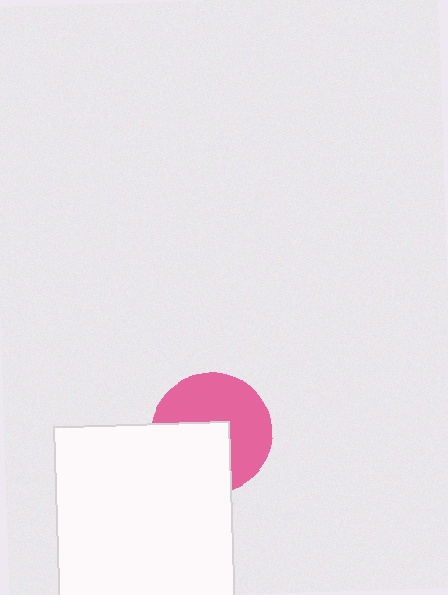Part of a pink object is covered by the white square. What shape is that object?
It is a circle.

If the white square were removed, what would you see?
You would see the complete pink circle.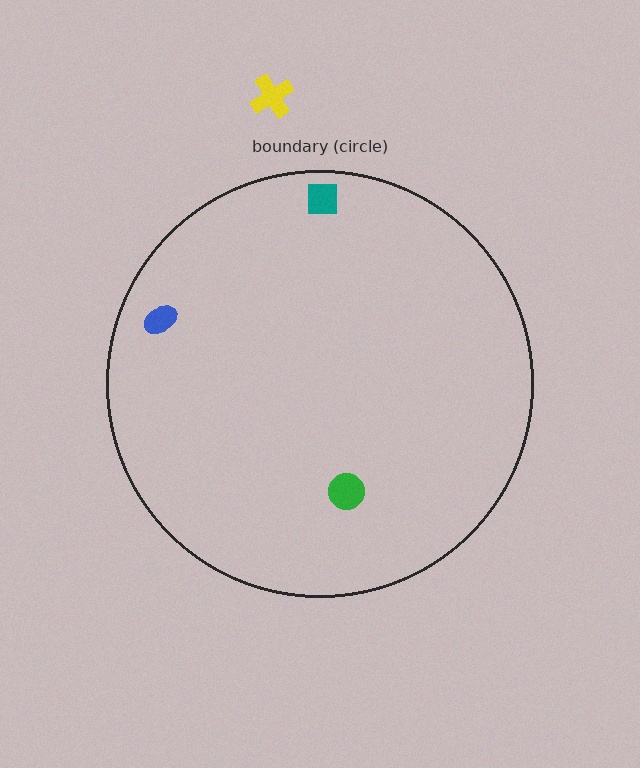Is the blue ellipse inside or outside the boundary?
Inside.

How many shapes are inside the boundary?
3 inside, 1 outside.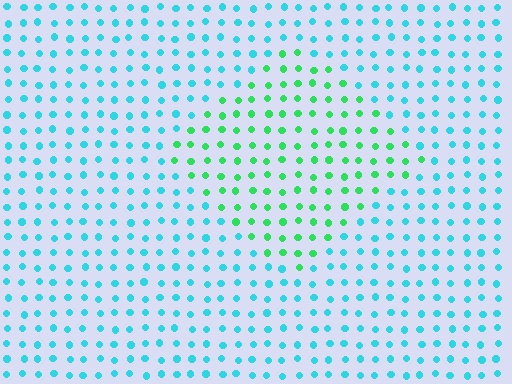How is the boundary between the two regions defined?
The boundary is defined purely by a slight shift in hue (about 48 degrees). Spacing, size, and orientation are identical on both sides.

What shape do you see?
I see a diamond.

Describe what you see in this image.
The image is filled with small cyan elements in a uniform arrangement. A diamond-shaped region is visible where the elements are tinted to a slightly different hue, forming a subtle color boundary.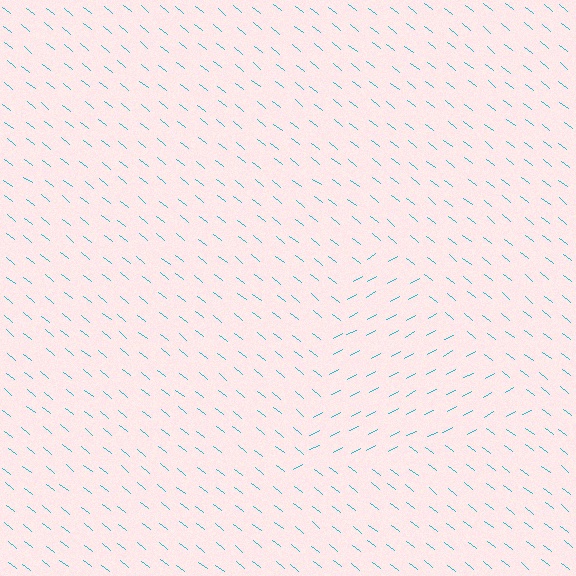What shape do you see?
I see a triangle.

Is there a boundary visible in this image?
Yes, there is a texture boundary formed by a change in line orientation.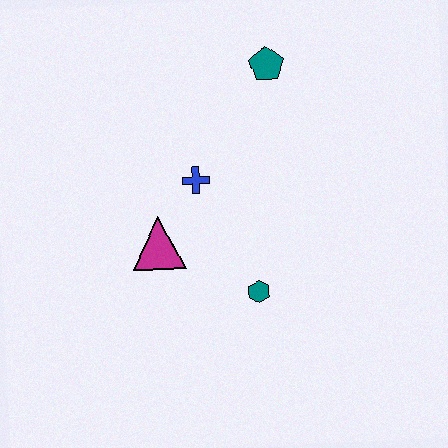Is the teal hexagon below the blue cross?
Yes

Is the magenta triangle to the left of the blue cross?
Yes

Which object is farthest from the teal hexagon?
The teal pentagon is farthest from the teal hexagon.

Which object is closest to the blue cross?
The magenta triangle is closest to the blue cross.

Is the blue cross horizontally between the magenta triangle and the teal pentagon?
Yes